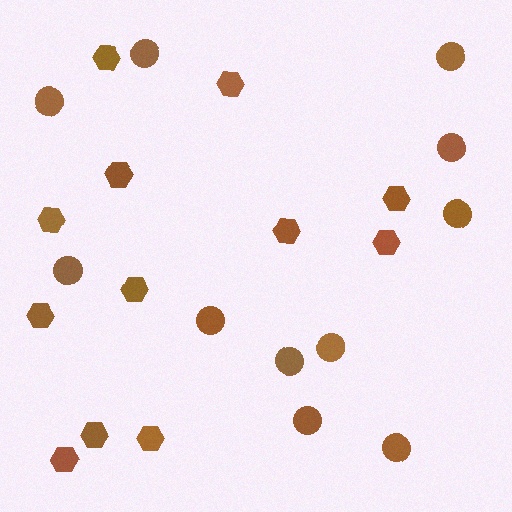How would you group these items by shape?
There are 2 groups: one group of circles (11) and one group of hexagons (12).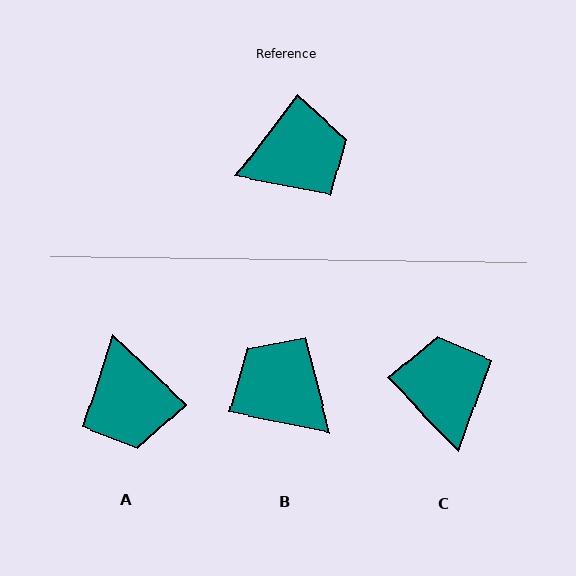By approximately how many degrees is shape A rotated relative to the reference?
Approximately 96 degrees clockwise.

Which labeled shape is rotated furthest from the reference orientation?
B, about 116 degrees away.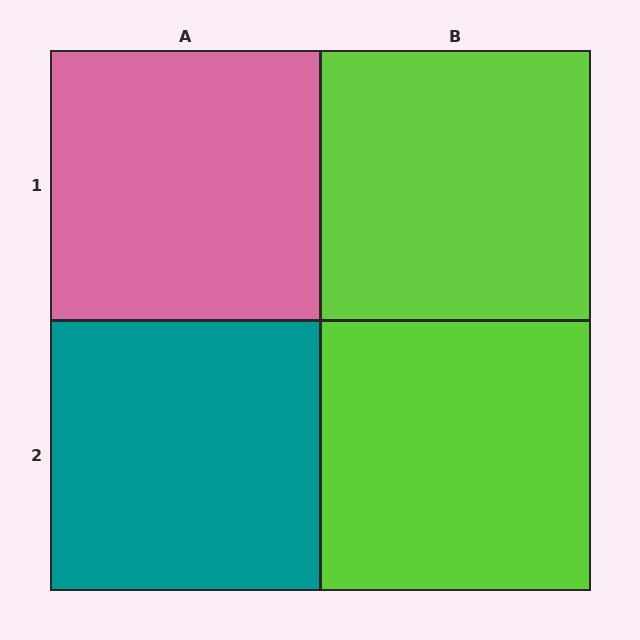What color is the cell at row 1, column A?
Pink.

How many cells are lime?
2 cells are lime.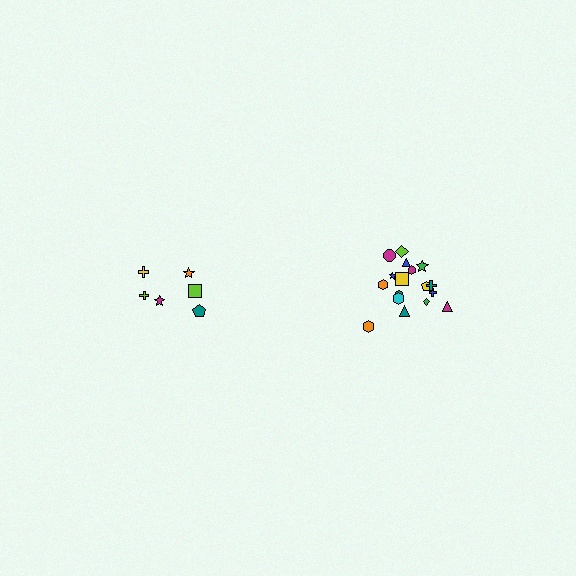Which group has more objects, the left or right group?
The right group.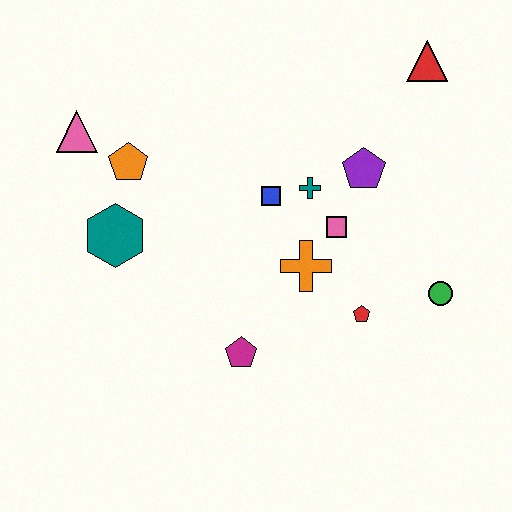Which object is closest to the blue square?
The teal cross is closest to the blue square.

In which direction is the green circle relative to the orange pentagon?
The green circle is to the right of the orange pentagon.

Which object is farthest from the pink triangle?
The green circle is farthest from the pink triangle.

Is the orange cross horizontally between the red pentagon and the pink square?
No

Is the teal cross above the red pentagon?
Yes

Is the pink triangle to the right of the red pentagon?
No